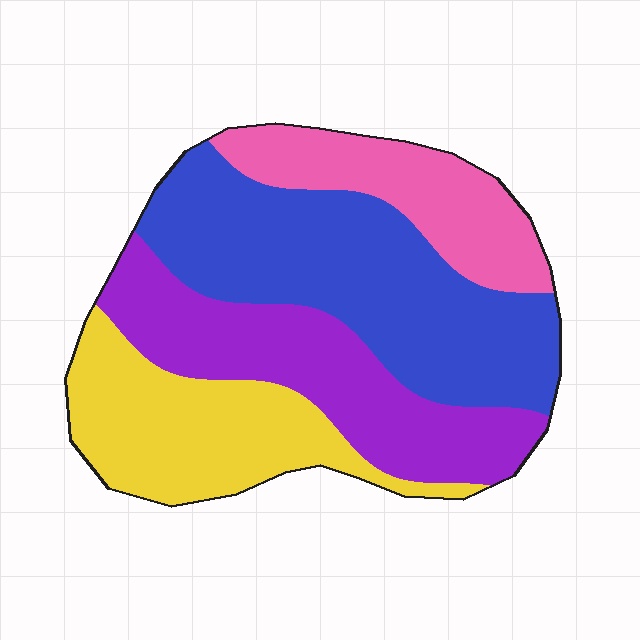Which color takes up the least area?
Pink, at roughly 15%.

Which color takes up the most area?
Blue, at roughly 35%.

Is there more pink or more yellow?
Yellow.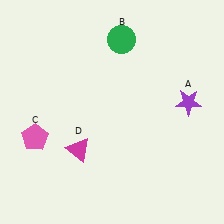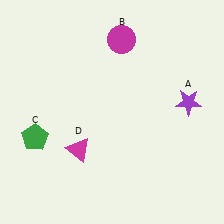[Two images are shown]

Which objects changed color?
B changed from green to magenta. C changed from pink to green.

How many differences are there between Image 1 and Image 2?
There are 2 differences between the two images.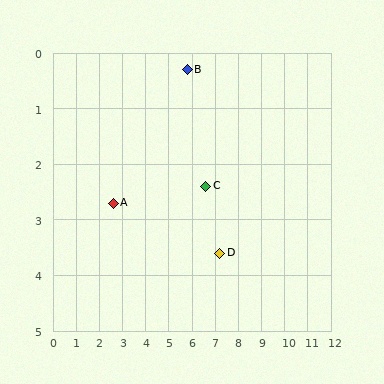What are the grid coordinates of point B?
Point B is at approximately (5.8, 0.3).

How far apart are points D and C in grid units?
Points D and C are about 1.3 grid units apart.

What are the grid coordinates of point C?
Point C is at approximately (6.6, 2.4).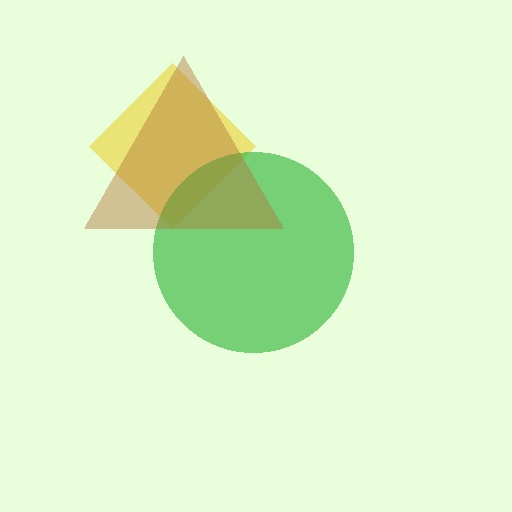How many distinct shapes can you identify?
There are 3 distinct shapes: a yellow diamond, a green circle, a brown triangle.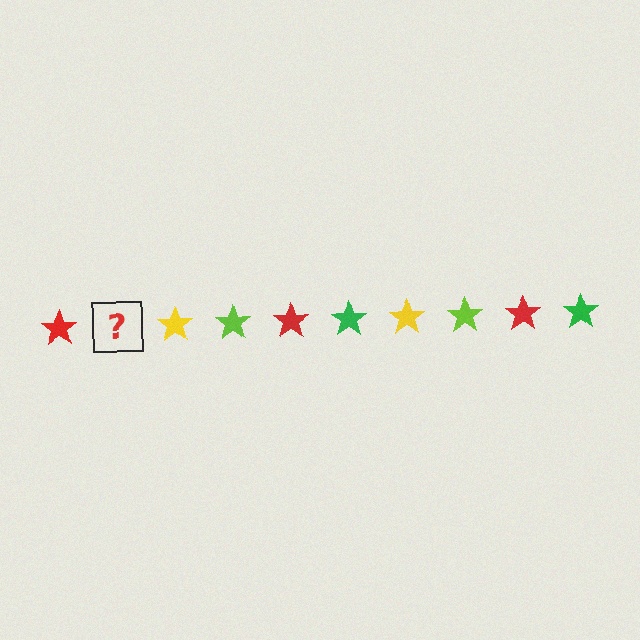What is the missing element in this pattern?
The missing element is a green star.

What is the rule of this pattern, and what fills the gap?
The rule is that the pattern cycles through red, green, yellow, lime stars. The gap should be filled with a green star.